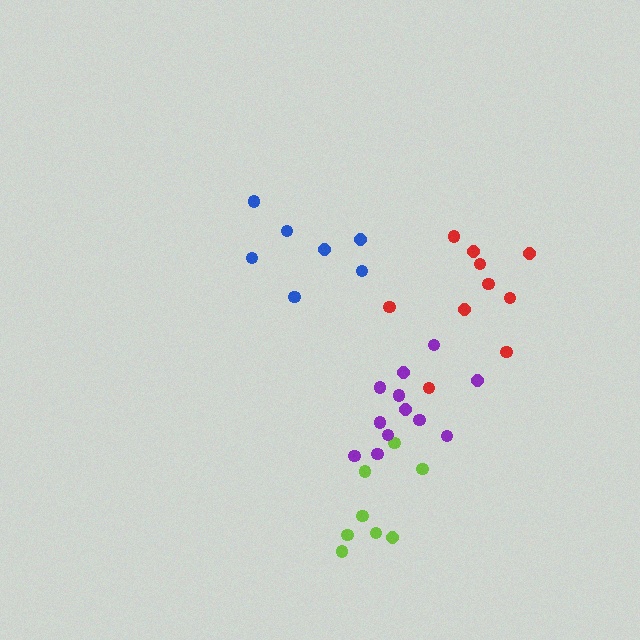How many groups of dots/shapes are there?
There are 4 groups.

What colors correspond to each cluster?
The clusters are colored: blue, red, lime, purple.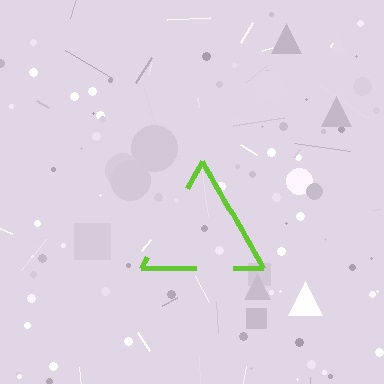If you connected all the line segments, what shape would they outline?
They would outline a triangle.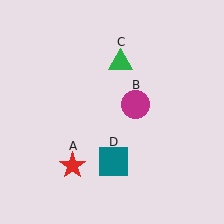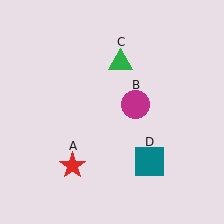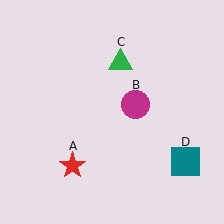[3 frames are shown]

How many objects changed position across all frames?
1 object changed position: teal square (object D).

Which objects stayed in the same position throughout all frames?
Red star (object A) and magenta circle (object B) and green triangle (object C) remained stationary.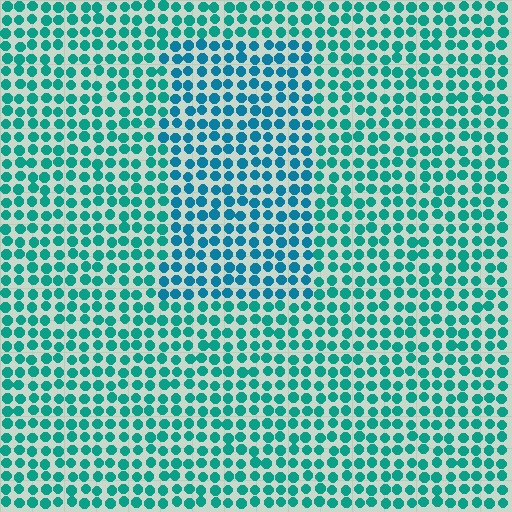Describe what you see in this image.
The image is filled with small teal elements in a uniform arrangement. A rectangle-shaped region is visible where the elements are tinted to a slightly different hue, forming a subtle color boundary.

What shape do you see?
I see a rectangle.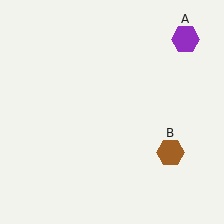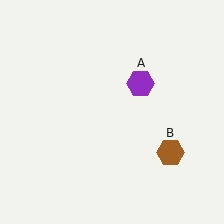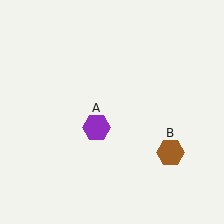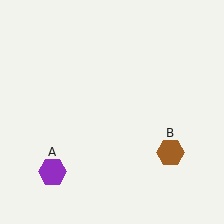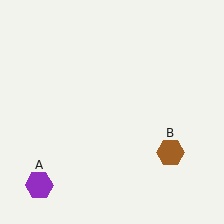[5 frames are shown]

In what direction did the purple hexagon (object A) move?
The purple hexagon (object A) moved down and to the left.